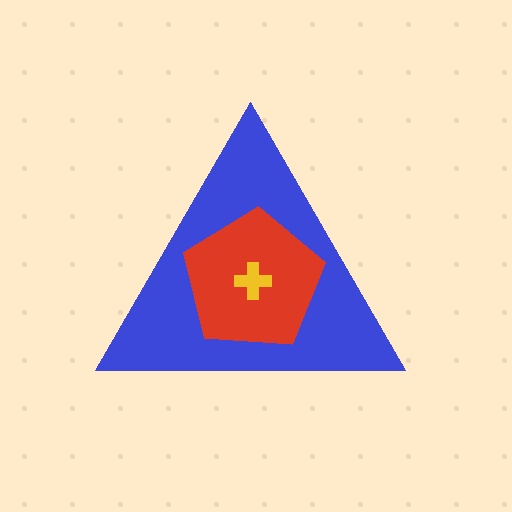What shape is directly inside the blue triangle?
The red pentagon.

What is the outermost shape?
The blue triangle.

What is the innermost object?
The yellow cross.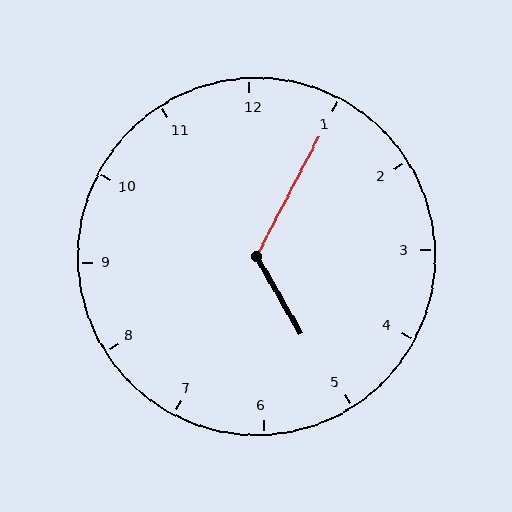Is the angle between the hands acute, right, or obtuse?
It is obtuse.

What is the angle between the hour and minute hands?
Approximately 122 degrees.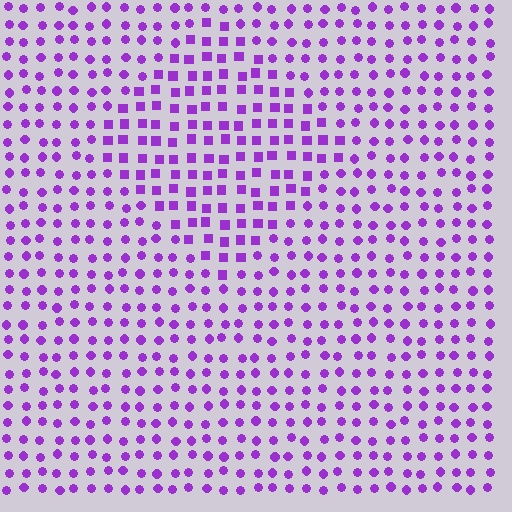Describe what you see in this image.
The image is filled with small purple elements arranged in a uniform grid. A diamond-shaped region contains squares, while the surrounding area contains circles. The boundary is defined purely by the change in element shape.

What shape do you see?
I see a diamond.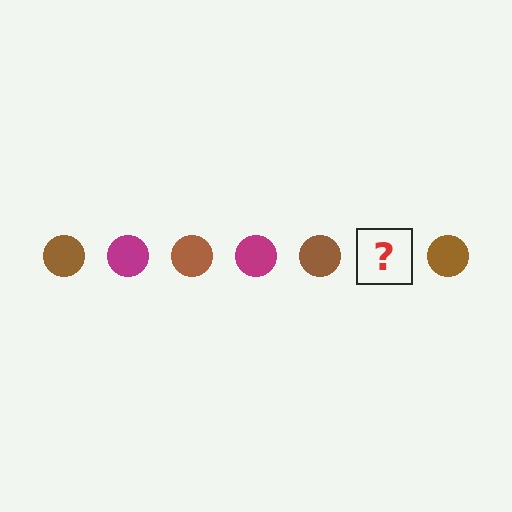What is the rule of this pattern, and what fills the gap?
The rule is that the pattern cycles through brown, magenta circles. The gap should be filled with a magenta circle.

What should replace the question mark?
The question mark should be replaced with a magenta circle.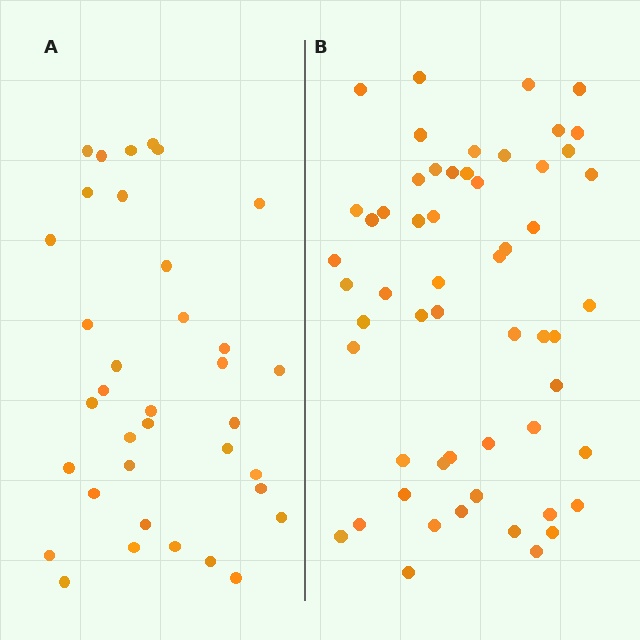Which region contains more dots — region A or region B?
Region B (the right region) has more dots.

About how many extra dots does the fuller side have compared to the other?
Region B has approximately 20 more dots than region A.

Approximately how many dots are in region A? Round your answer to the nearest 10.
About 40 dots. (The exact count is 36, which rounds to 40.)